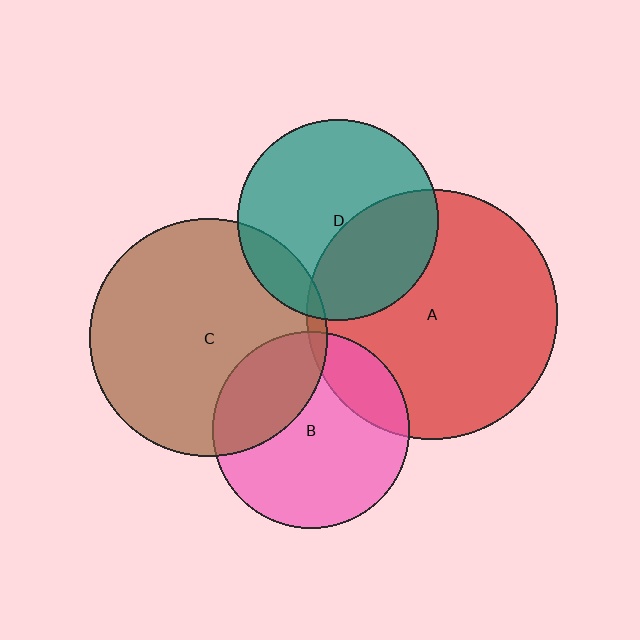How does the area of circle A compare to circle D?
Approximately 1.5 times.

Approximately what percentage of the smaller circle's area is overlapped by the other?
Approximately 5%.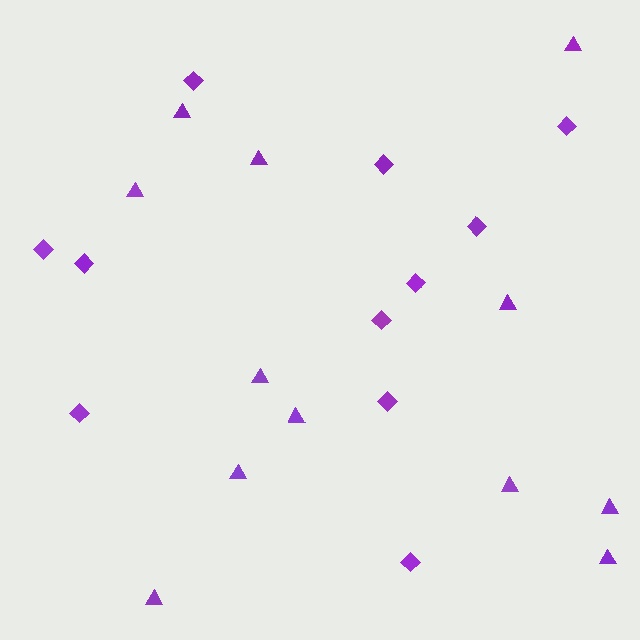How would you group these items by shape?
There are 2 groups: one group of diamonds (11) and one group of triangles (12).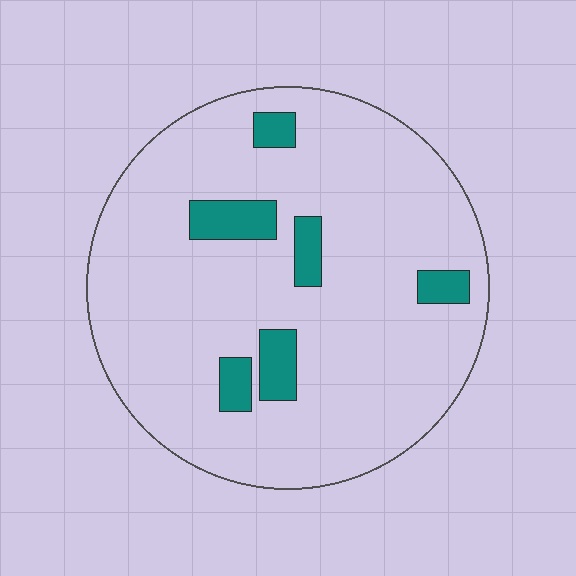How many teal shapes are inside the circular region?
6.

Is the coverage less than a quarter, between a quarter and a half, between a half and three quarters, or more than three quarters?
Less than a quarter.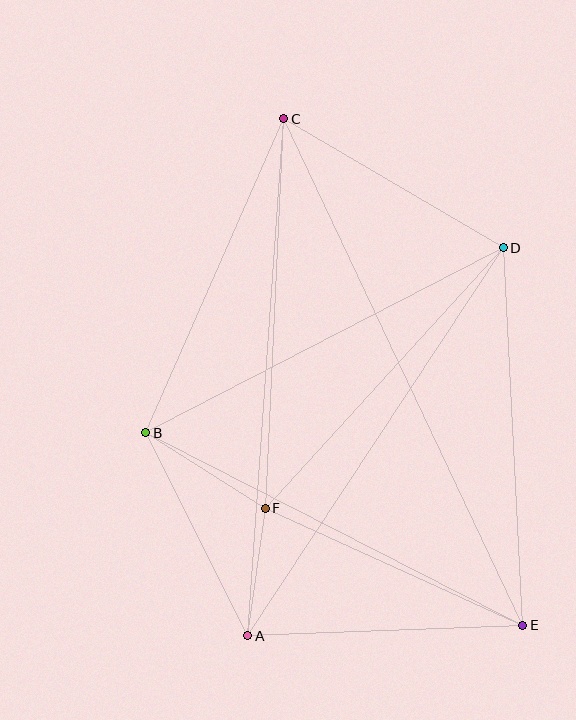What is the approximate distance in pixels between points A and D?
The distance between A and D is approximately 465 pixels.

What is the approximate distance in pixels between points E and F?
The distance between E and F is approximately 283 pixels.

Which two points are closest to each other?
Points A and F are closest to each other.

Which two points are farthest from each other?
Points C and E are farthest from each other.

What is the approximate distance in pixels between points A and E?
The distance between A and E is approximately 275 pixels.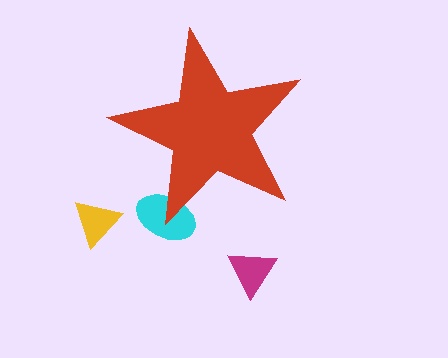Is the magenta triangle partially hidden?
No, the magenta triangle is fully visible.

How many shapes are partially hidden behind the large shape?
1 shape is partially hidden.